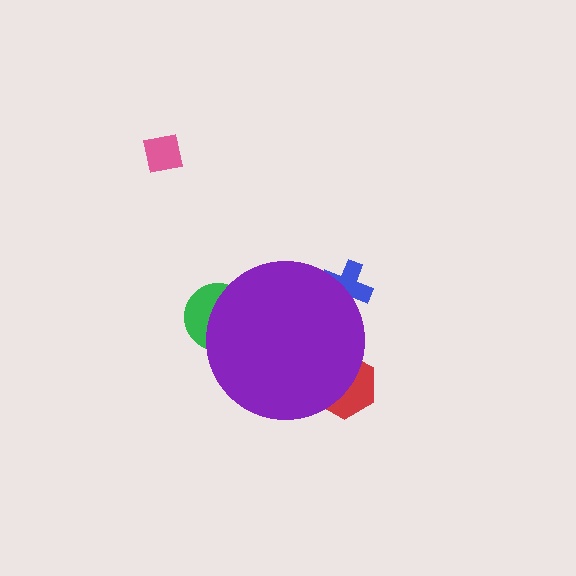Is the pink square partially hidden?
No, the pink square is fully visible.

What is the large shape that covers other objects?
A purple circle.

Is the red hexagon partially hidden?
Yes, the red hexagon is partially hidden behind the purple circle.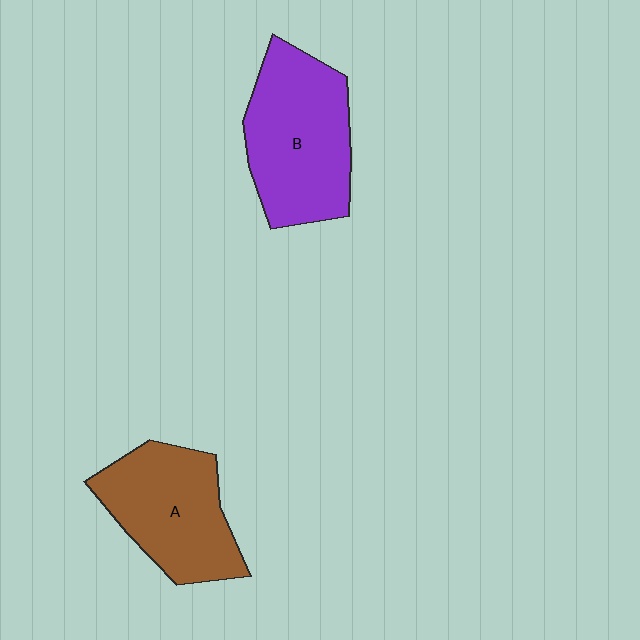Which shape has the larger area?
Shape B (purple).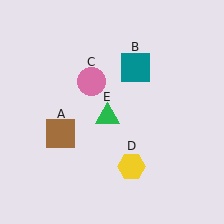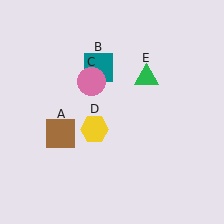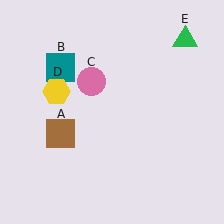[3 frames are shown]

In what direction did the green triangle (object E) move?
The green triangle (object E) moved up and to the right.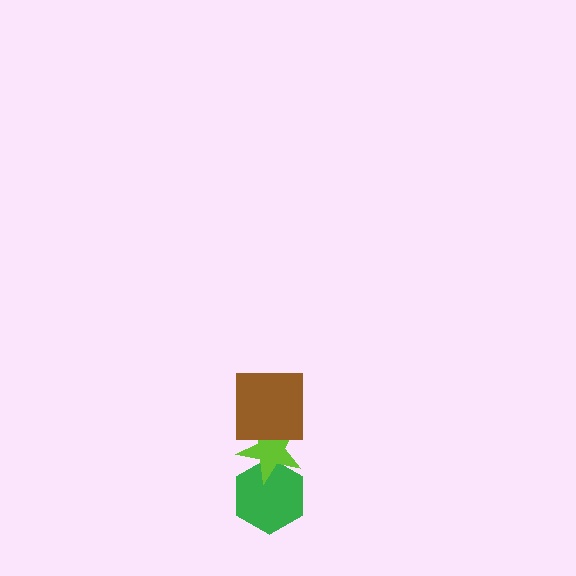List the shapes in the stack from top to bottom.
From top to bottom: the brown square, the lime star, the green hexagon.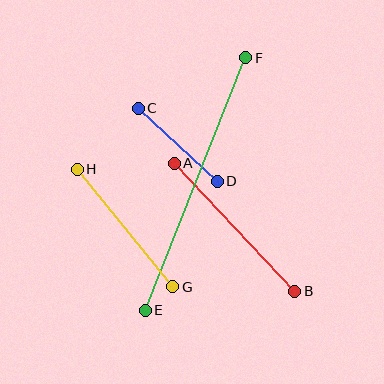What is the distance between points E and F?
The distance is approximately 271 pixels.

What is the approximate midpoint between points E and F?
The midpoint is at approximately (195, 184) pixels.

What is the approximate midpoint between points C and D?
The midpoint is at approximately (178, 145) pixels.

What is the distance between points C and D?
The distance is approximately 108 pixels.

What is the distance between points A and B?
The distance is approximately 176 pixels.